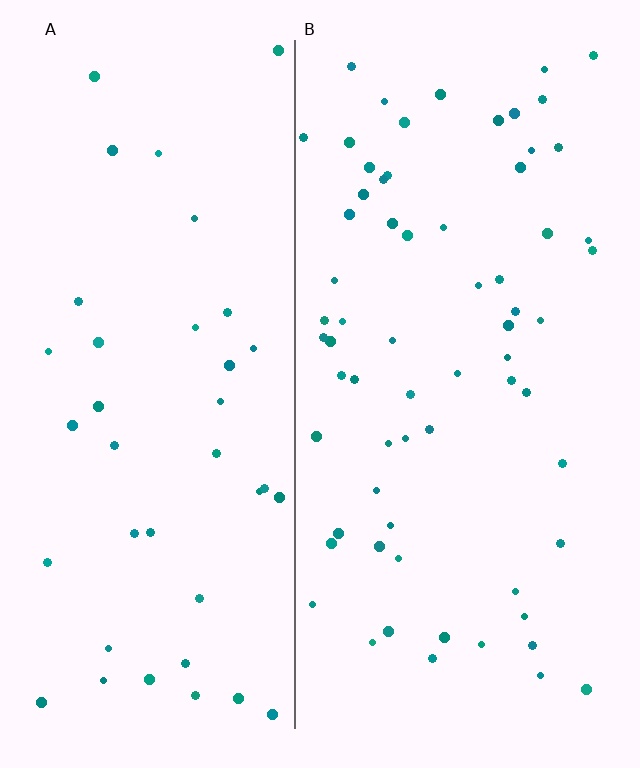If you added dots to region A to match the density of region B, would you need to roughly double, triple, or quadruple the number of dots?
Approximately double.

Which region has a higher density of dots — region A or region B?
B (the right).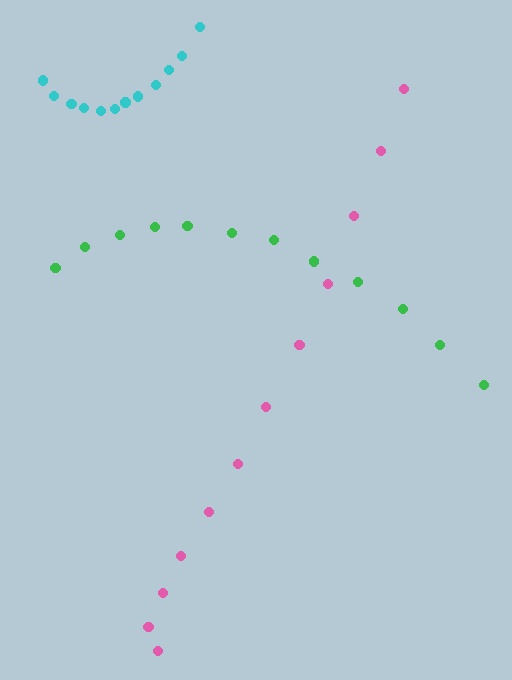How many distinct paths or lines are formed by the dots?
There are 3 distinct paths.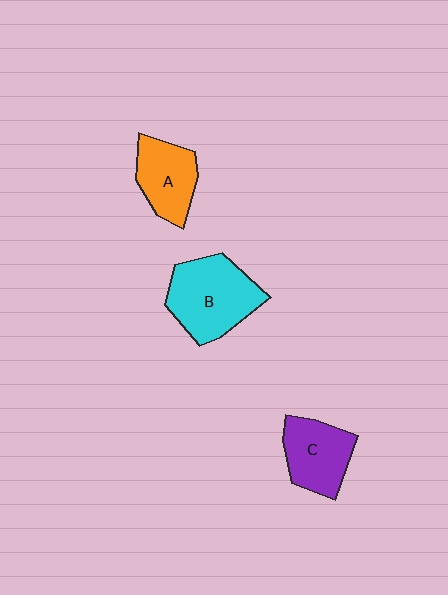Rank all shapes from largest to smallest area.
From largest to smallest: B (cyan), C (purple), A (orange).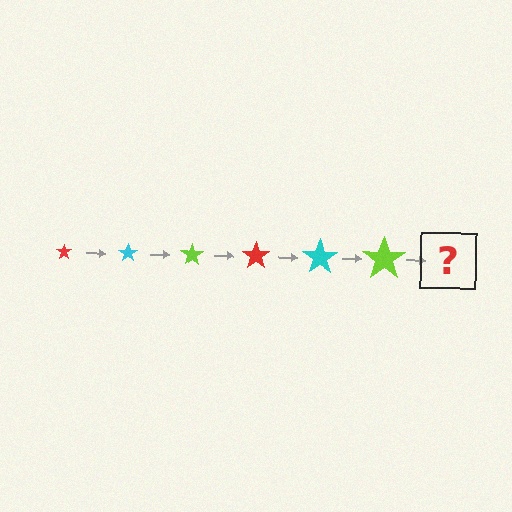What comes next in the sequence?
The next element should be a red star, larger than the previous one.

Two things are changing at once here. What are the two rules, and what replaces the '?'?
The two rules are that the star grows larger each step and the color cycles through red, cyan, and lime. The '?' should be a red star, larger than the previous one.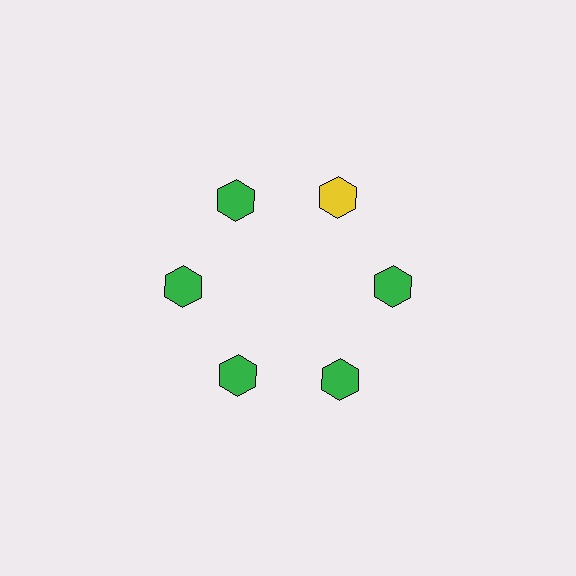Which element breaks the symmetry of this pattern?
The yellow hexagon at roughly the 1 o'clock position breaks the symmetry. All other shapes are green hexagons.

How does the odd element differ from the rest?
It has a different color: yellow instead of green.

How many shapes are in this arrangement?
There are 6 shapes arranged in a ring pattern.